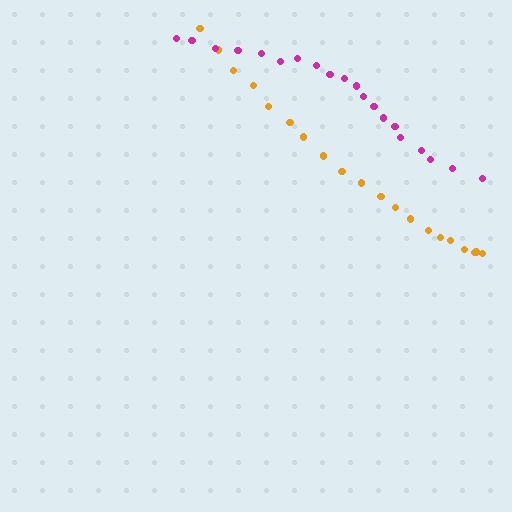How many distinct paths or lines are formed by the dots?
There are 2 distinct paths.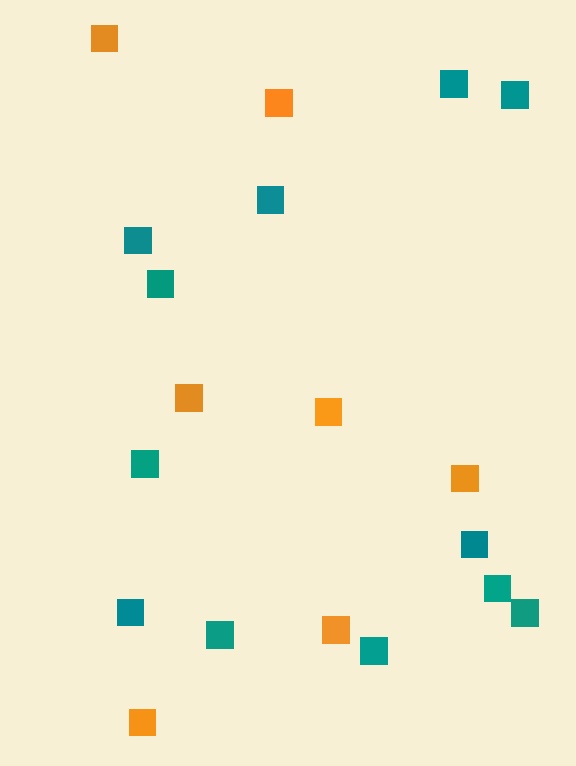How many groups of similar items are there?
There are 2 groups: one group of teal squares (12) and one group of orange squares (7).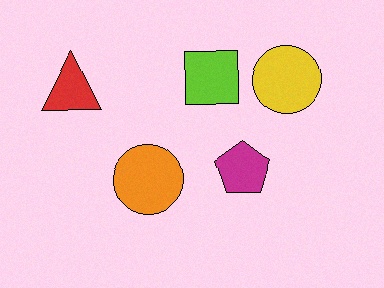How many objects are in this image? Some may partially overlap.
There are 5 objects.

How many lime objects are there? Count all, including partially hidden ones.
There is 1 lime object.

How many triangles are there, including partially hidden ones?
There is 1 triangle.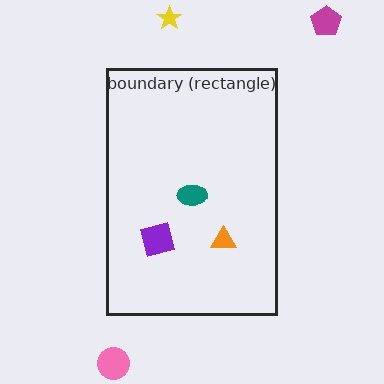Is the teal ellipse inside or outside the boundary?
Inside.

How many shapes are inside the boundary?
3 inside, 3 outside.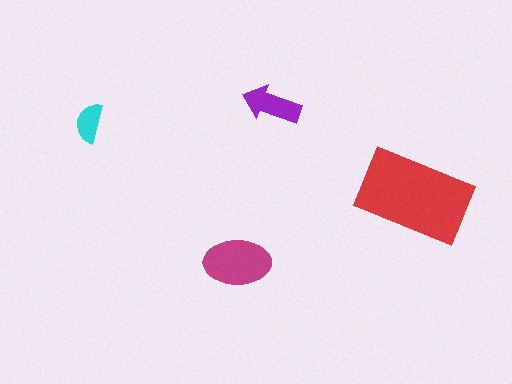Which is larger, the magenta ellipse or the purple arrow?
The magenta ellipse.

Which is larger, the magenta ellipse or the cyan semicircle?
The magenta ellipse.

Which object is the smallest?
The cyan semicircle.